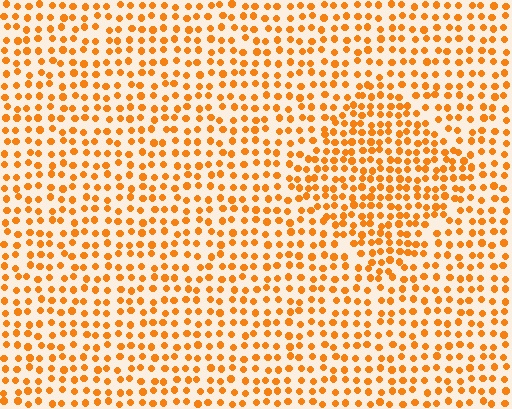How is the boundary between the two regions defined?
The boundary is defined by a change in element density (approximately 1.5x ratio). All elements are the same color, size, and shape.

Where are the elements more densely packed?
The elements are more densely packed inside the diamond boundary.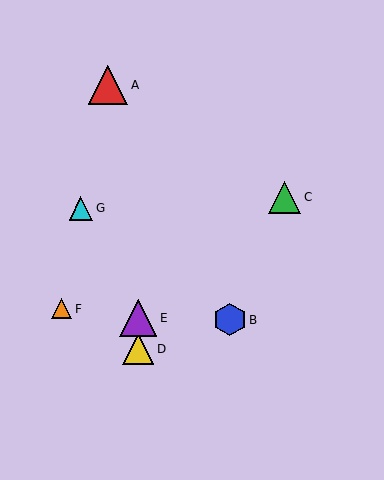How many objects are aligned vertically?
2 objects (D, E) are aligned vertically.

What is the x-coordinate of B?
Object B is at x≈230.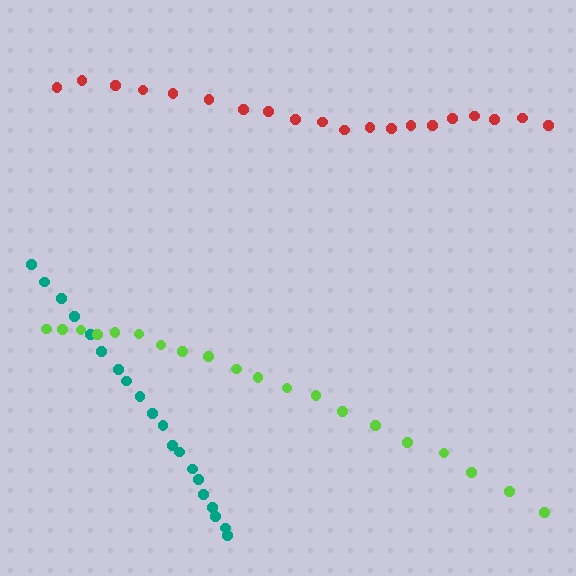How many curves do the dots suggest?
There are 3 distinct paths.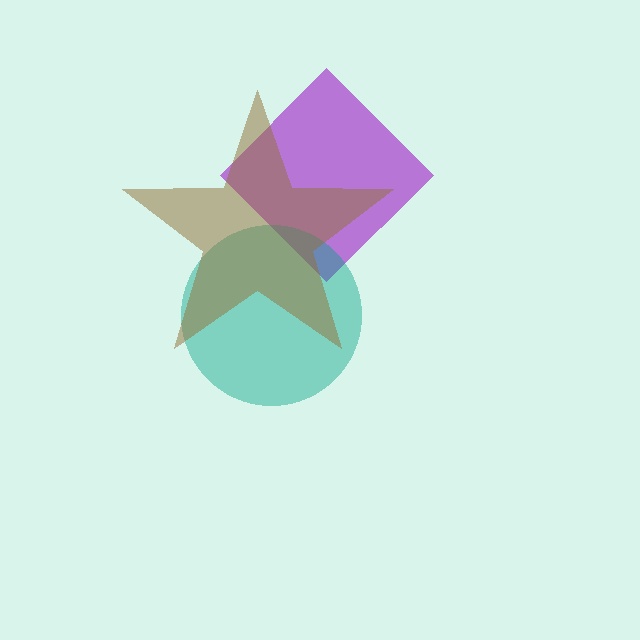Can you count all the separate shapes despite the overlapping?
Yes, there are 3 separate shapes.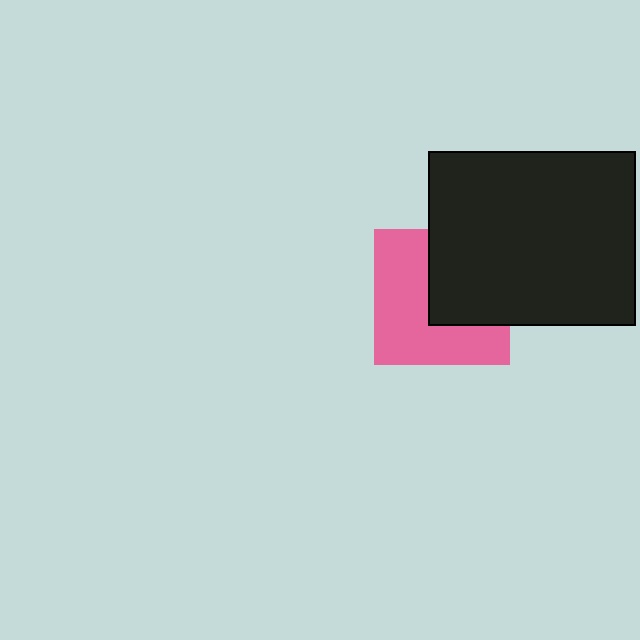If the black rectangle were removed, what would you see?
You would see the complete pink square.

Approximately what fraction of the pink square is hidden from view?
Roughly 43% of the pink square is hidden behind the black rectangle.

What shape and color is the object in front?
The object in front is a black rectangle.